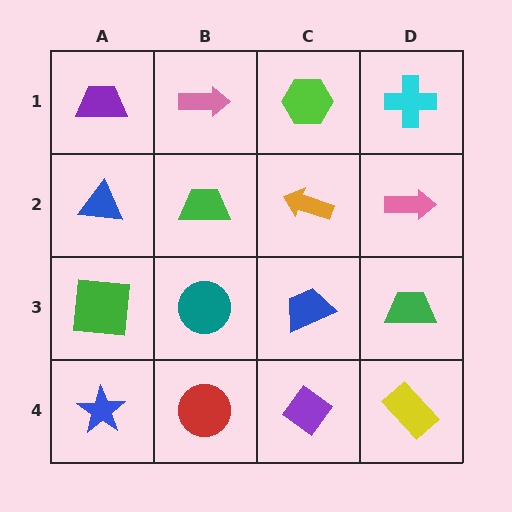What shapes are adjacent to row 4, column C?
A blue trapezoid (row 3, column C), a red circle (row 4, column B), a yellow rectangle (row 4, column D).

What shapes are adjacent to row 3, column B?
A green trapezoid (row 2, column B), a red circle (row 4, column B), a green square (row 3, column A), a blue trapezoid (row 3, column C).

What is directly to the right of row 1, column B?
A lime hexagon.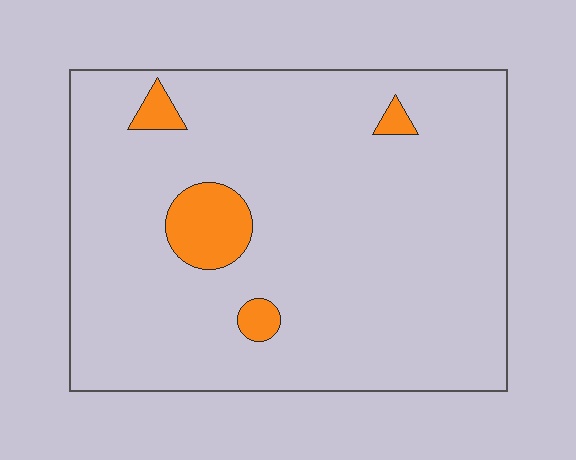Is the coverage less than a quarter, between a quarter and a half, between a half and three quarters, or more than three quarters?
Less than a quarter.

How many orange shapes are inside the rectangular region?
4.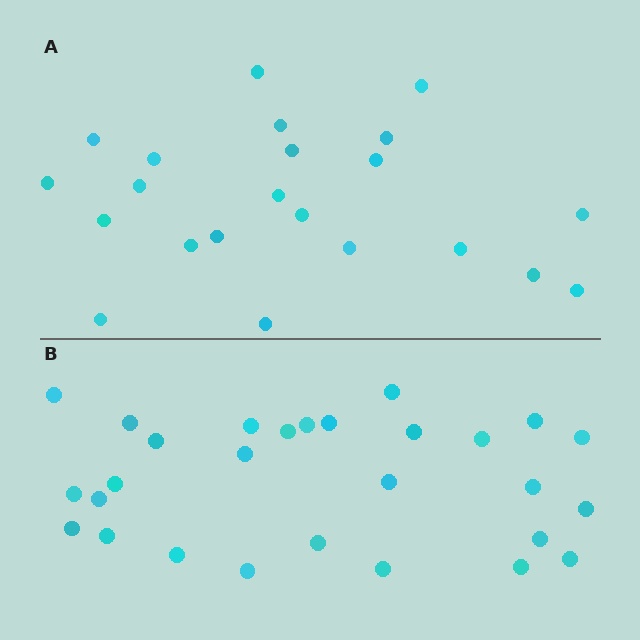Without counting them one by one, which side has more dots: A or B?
Region B (the bottom region) has more dots.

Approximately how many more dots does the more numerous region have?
Region B has about 6 more dots than region A.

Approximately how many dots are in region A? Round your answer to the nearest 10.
About 20 dots. (The exact count is 22, which rounds to 20.)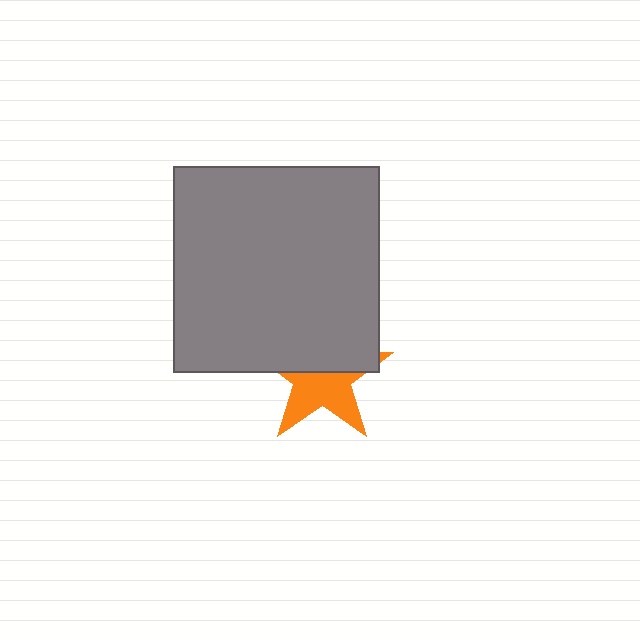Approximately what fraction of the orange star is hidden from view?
Roughly 50% of the orange star is hidden behind the gray square.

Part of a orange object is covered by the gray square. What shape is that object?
It is a star.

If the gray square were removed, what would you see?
You would see the complete orange star.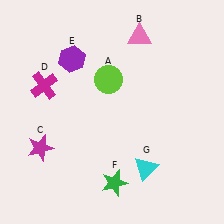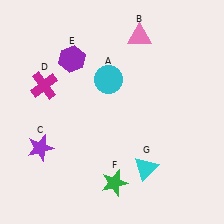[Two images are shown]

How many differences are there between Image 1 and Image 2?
There are 2 differences between the two images.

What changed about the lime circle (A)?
In Image 1, A is lime. In Image 2, it changed to cyan.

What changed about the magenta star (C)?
In Image 1, C is magenta. In Image 2, it changed to purple.